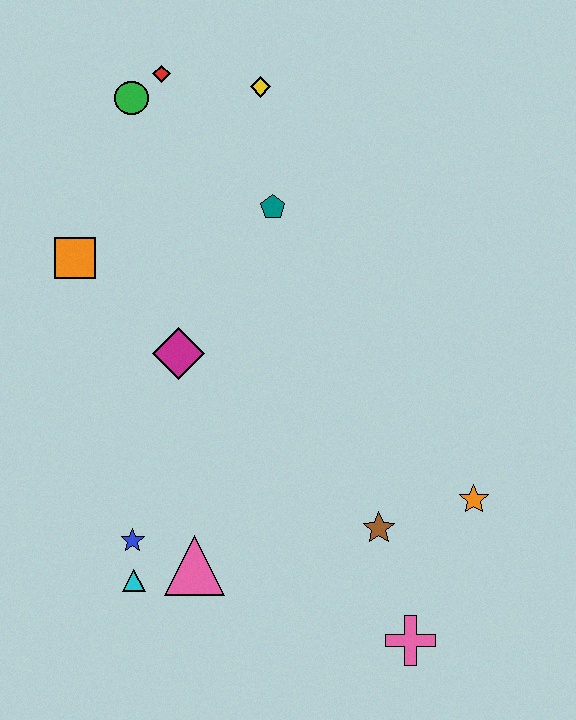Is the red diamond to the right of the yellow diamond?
No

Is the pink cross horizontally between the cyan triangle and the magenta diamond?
No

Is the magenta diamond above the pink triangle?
Yes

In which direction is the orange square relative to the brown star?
The orange square is to the left of the brown star.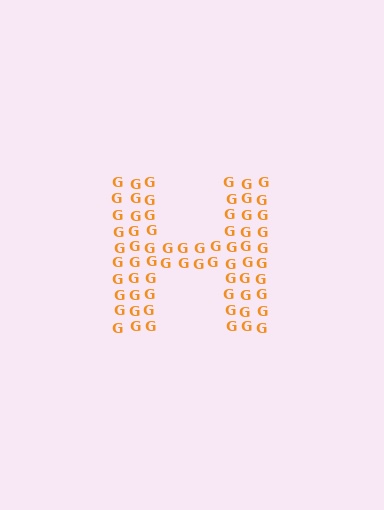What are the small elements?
The small elements are letter G's.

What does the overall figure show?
The overall figure shows the letter H.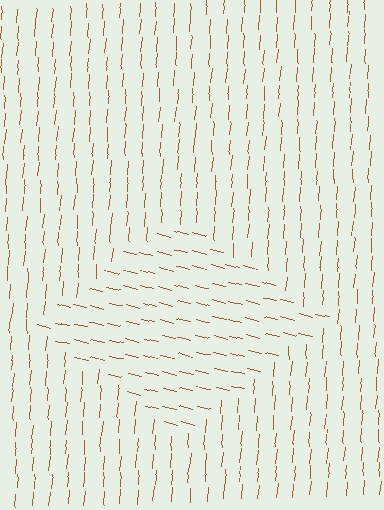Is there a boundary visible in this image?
Yes, there is a texture boundary formed by a change in line orientation.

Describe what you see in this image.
The image is filled with small brown line segments. A diamond region in the image has lines oriented differently from the surrounding lines, creating a visible texture boundary.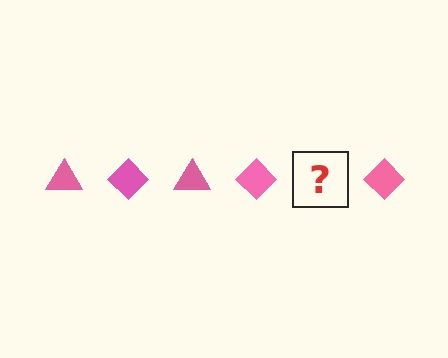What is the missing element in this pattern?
The missing element is a pink triangle.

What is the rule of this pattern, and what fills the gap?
The rule is that the pattern cycles through triangle, diamond shapes in pink. The gap should be filled with a pink triangle.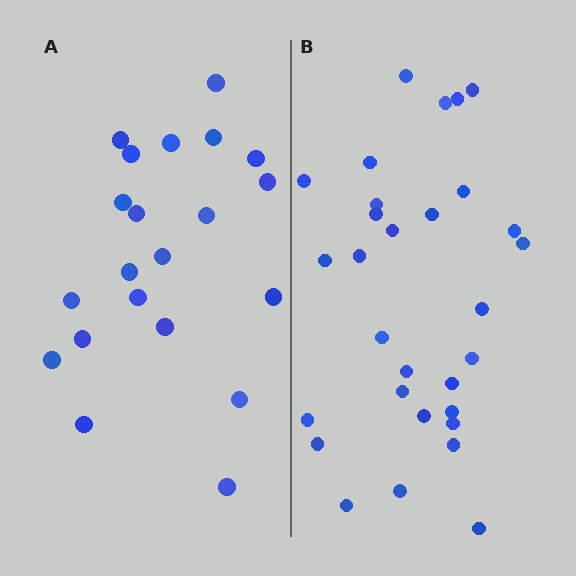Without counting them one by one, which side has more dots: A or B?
Region B (the right region) has more dots.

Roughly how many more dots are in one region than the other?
Region B has roughly 8 or so more dots than region A.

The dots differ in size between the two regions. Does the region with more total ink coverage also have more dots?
No. Region A has more total ink coverage because its dots are larger, but region B actually contains more individual dots. Total area can be misleading — the number of items is what matters here.